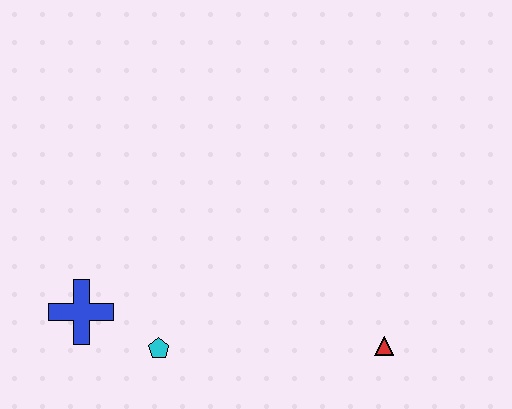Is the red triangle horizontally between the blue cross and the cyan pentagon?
No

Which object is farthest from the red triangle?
The blue cross is farthest from the red triangle.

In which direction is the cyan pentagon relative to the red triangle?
The cyan pentagon is to the left of the red triangle.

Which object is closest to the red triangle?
The cyan pentagon is closest to the red triangle.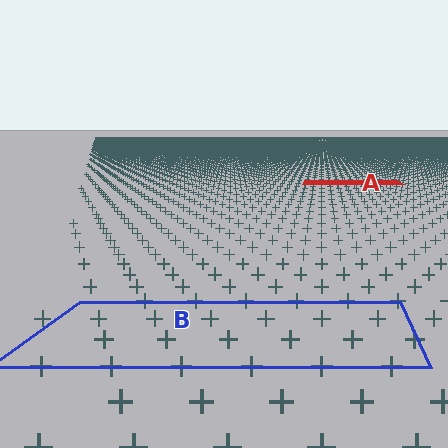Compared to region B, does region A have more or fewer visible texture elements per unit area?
Region A has more texture elements per unit area — they are packed more densely because it is farther away.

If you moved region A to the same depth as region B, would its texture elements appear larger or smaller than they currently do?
They would appear larger. At a closer depth, the same texture elements are projected at a bigger on-screen size.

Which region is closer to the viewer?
Region B is closer. The texture elements there are larger and more spread out.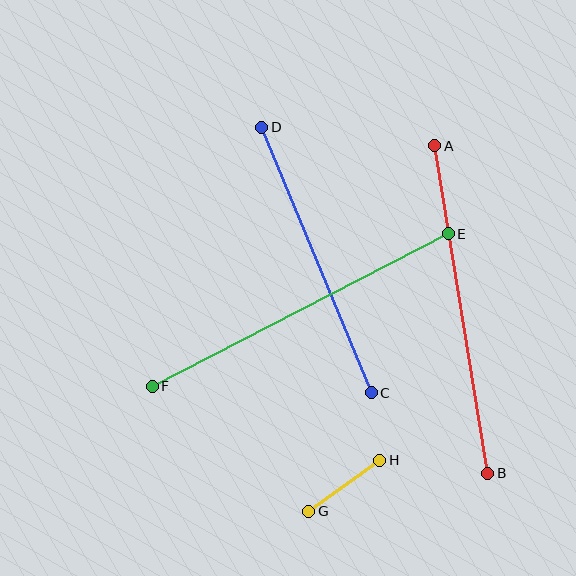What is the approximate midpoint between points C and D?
The midpoint is at approximately (317, 260) pixels.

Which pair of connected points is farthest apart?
Points E and F are farthest apart.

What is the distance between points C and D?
The distance is approximately 287 pixels.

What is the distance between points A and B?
The distance is approximately 332 pixels.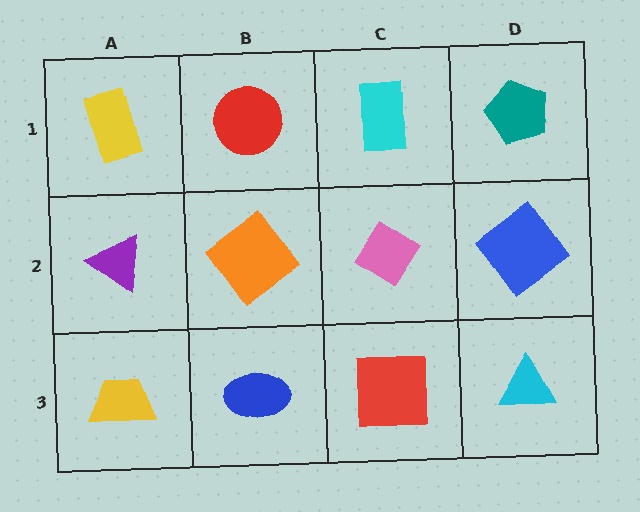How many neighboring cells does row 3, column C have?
3.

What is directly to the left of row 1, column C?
A red circle.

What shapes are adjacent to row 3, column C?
A pink diamond (row 2, column C), a blue ellipse (row 3, column B), a cyan triangle (row 3, column D).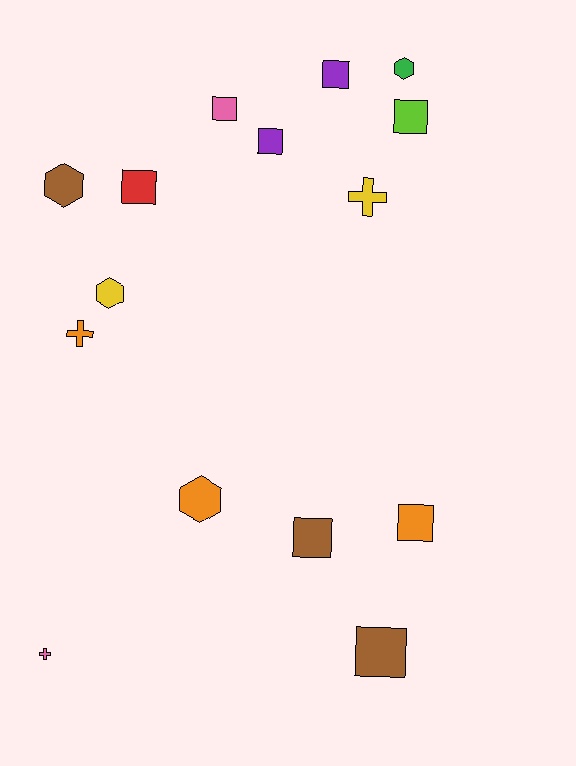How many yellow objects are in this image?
There are 2 yellow objects.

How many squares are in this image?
There are 8 squares.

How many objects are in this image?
There are 15 objects.